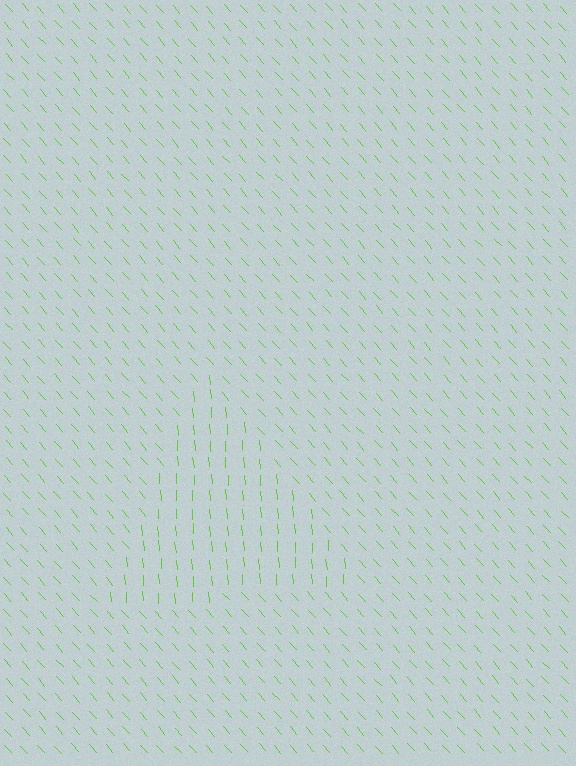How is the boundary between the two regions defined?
The boundary is defined purely by a change in line orientation (approximately 38 degrees difference). All lines are the same color and thickness.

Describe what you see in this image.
The image is filled with small lime line segments. A triangle region in the image has lines oriented differently from the surrounding lines, creating a visible texture boundary.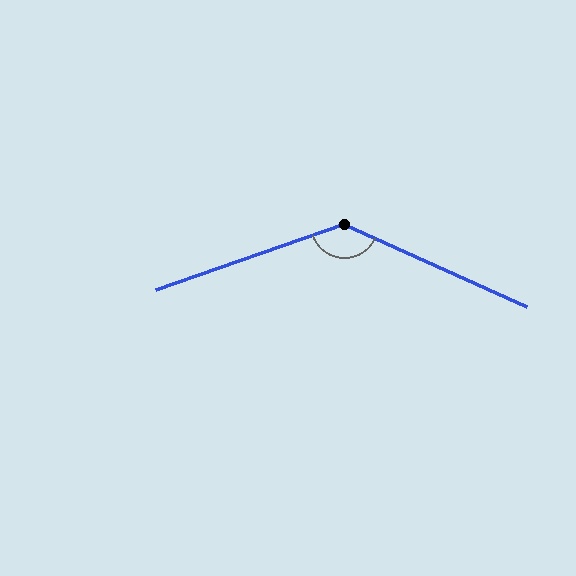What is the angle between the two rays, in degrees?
Approximately 137 degrees.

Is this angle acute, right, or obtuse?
It is obtuse.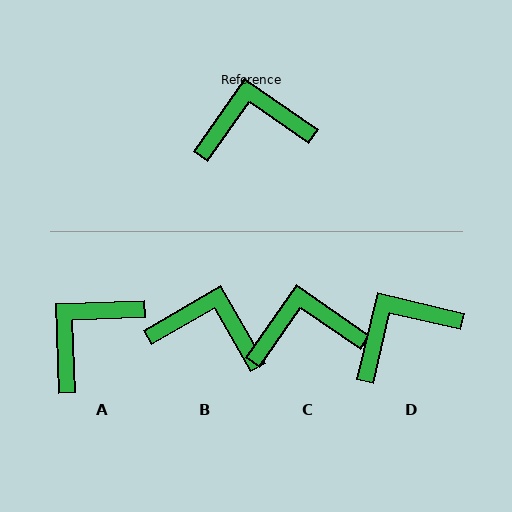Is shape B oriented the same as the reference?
No, it is off by about 25 degrees.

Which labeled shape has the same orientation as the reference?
C.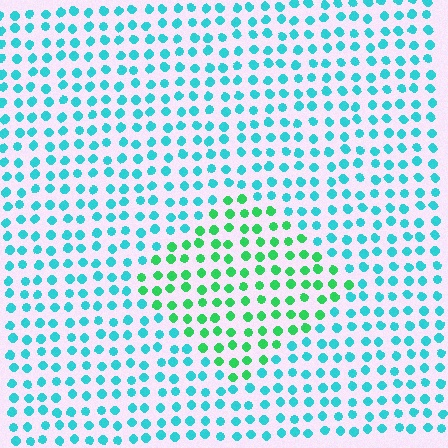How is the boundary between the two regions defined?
The boundary is defined purely by a slight shift in hue (about 45 degrees). Spacing, size, and orientation are identical on both sides.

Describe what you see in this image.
The image is filled with small cyan elements in a uniform arrangement. A diamond-shaped region is visible where the elements are tinted to a slightly different hue, forming a subtle color boundary.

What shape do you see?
I see a diamond.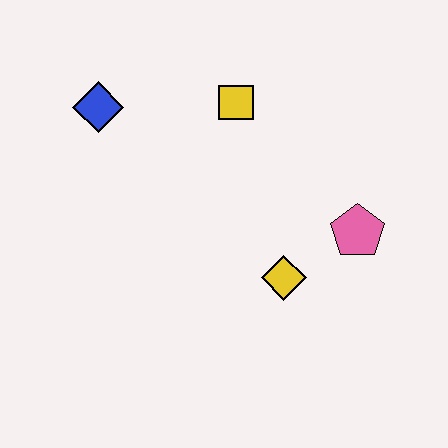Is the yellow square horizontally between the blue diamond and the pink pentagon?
Yes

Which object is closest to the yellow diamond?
The pink pentagon is closest to the yellow diamond.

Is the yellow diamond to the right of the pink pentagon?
No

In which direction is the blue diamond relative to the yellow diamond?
The blue diamond is to the left of the yellow diamond.